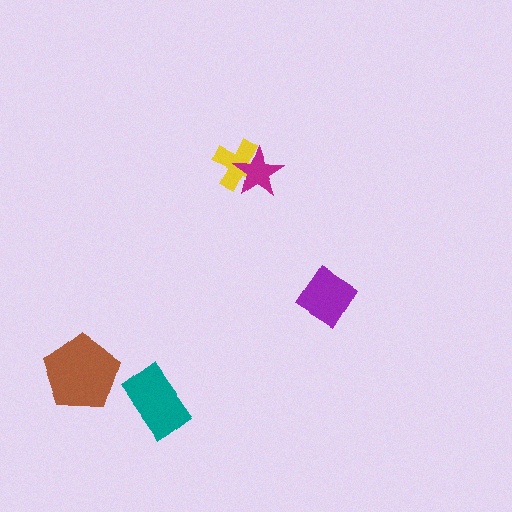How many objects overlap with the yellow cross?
1 object overlaps with the yellow cross.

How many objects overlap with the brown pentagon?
0 objects overlap with the brown pentagon.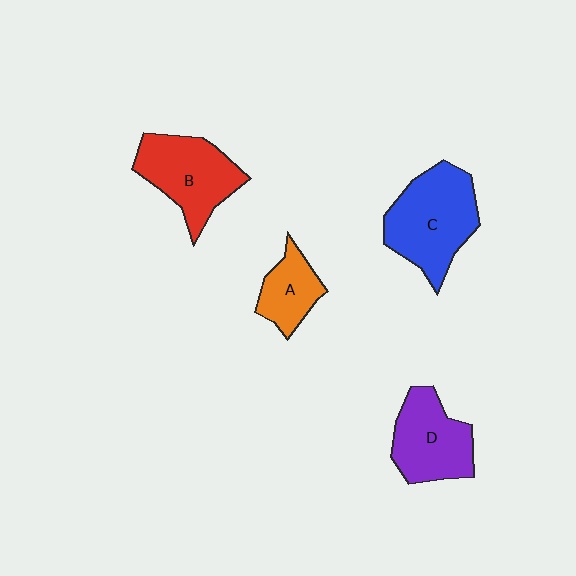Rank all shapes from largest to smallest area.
From largest to smallest: C (blue), B (red), D (purple), A (orange).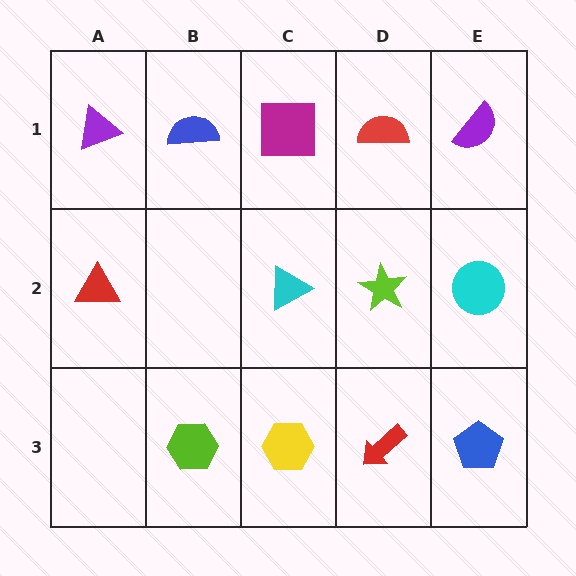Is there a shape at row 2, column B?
No, that cell is empty.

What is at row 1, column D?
A red semicircle.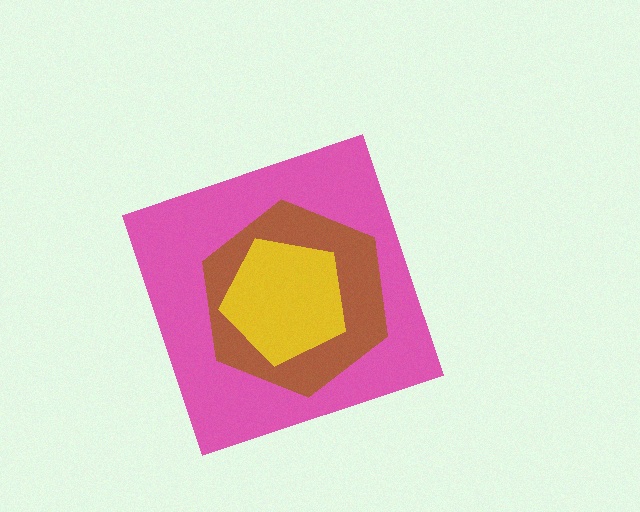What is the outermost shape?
The pink diamond.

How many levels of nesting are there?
3.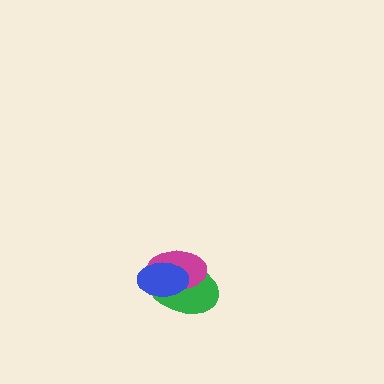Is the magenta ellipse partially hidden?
Yes, it is partially covered by another shape.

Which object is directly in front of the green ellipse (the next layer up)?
The magenta ellipse is directly in front of the green ellipse.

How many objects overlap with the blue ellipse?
2 objects overlap with the blue ellipse.